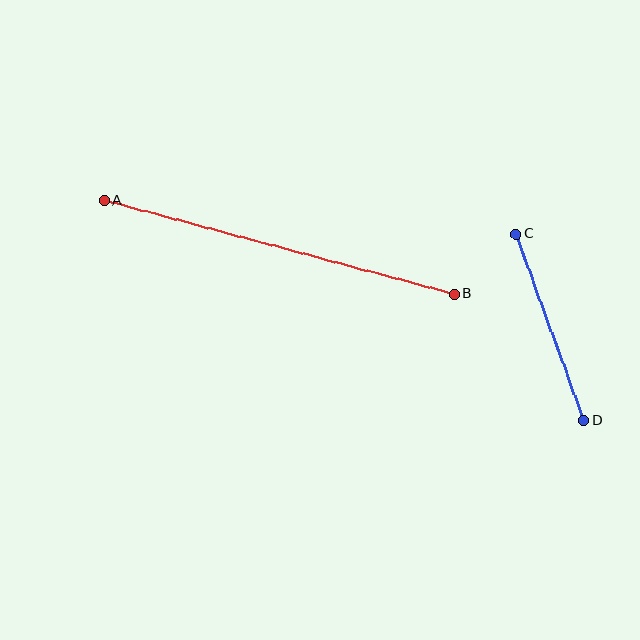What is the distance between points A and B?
The distance is approximately 363 pixels.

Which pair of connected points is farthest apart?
Points A and B are farthest apart.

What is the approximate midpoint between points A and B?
The midpoint is at approximately (279, 247) pixels.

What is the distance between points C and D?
The distance is approximately 198 pixels.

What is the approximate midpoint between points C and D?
The midpoint is at approximately (550, 327) pixels.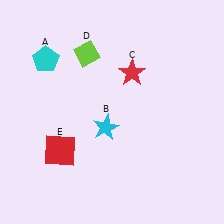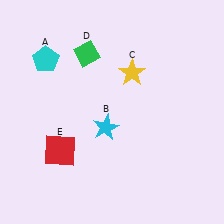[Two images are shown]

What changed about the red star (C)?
In Image 1, C is red. In Image 2, it changed to yellow.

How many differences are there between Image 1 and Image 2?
There are 2 differences between the two images.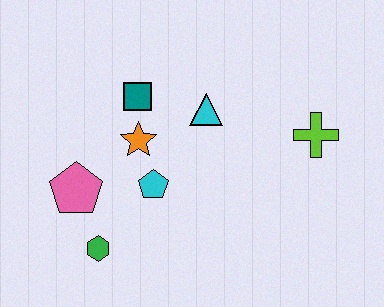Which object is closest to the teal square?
The orange star is closest to the teal square.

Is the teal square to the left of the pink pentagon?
No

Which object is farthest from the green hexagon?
The lime cross is farthest from the green hexagon.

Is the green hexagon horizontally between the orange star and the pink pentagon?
Yes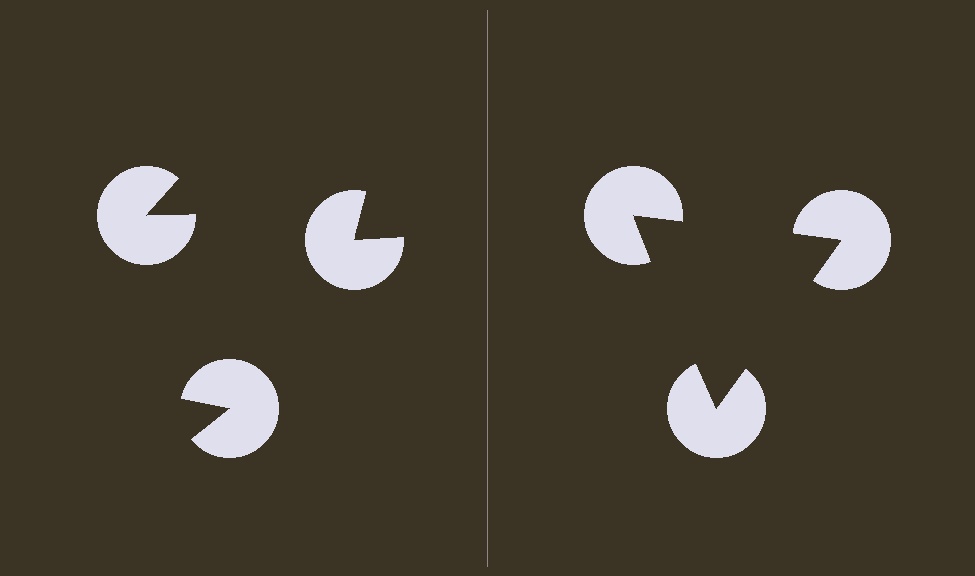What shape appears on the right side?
An illusory triangle.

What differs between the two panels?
The pac-man discs are positioned identically on both sides; only the wedge orientations differ. On the right they align to a triangle; on the left they are misaligned.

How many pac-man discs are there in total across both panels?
6 — 3 on each side.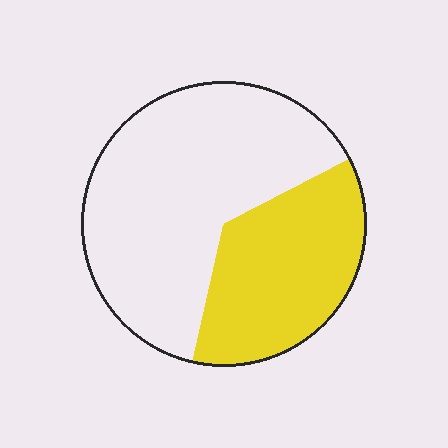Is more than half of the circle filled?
No.